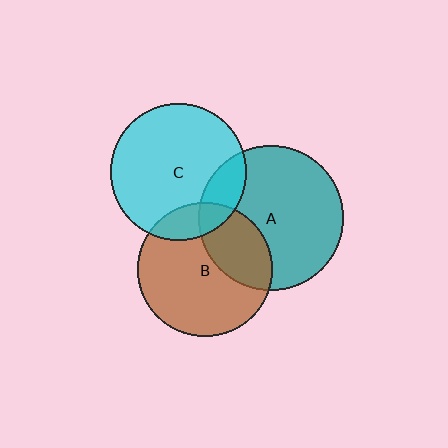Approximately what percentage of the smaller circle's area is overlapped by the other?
Approximately 15%.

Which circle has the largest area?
Circle A (teal).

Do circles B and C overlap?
Yes.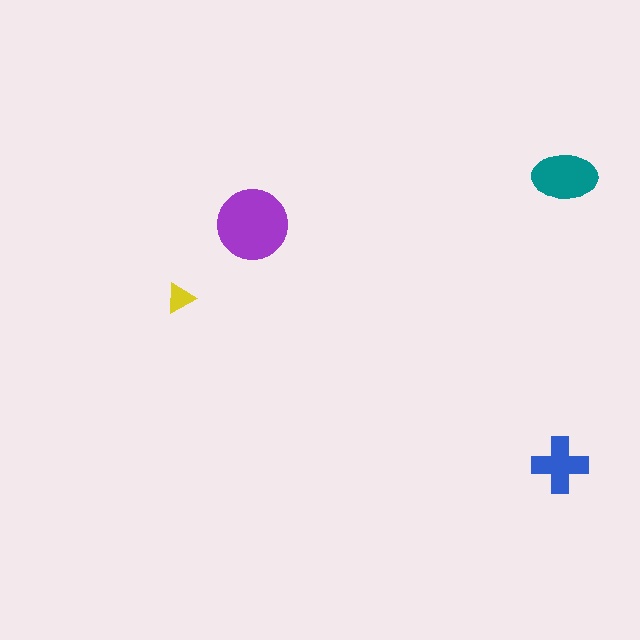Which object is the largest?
The purple circle.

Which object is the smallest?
The yellow triangle.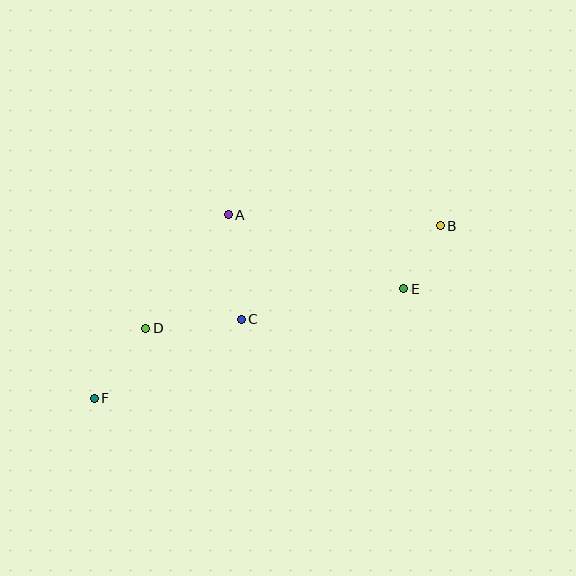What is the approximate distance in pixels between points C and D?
The distance between C and D is approximately 96 pixels.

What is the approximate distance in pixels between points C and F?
The distance between C and F is approximately 167 pixels.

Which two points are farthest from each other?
Points B and F are farthest from each other.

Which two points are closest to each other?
Points B and E are closest to each other.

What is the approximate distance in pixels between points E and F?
The distance between E and F is approximately 328 pixels.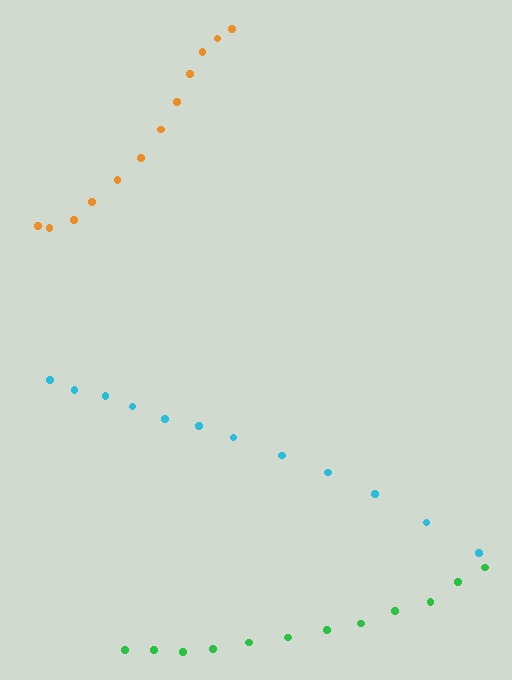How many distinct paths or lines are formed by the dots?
There are 3 distinct paths.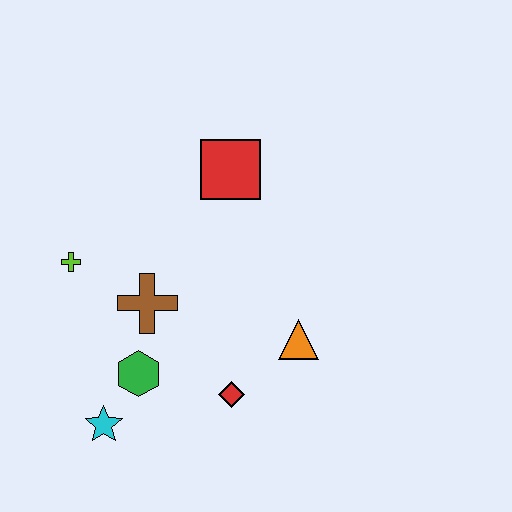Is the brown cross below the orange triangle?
No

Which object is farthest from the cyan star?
The red square is farthest from the cyan star.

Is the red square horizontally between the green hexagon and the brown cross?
No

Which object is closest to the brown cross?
The green hexagon is closest to the brown cross.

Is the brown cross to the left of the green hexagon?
No